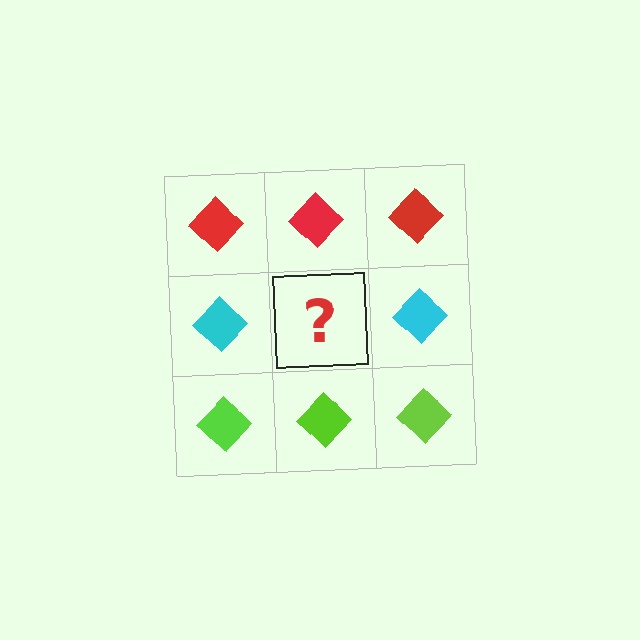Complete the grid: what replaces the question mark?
The question mark should be replaced with a cyan diamond.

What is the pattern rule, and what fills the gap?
The rule is that each row has a consistent color. The gap should be filled with a cyan diamond.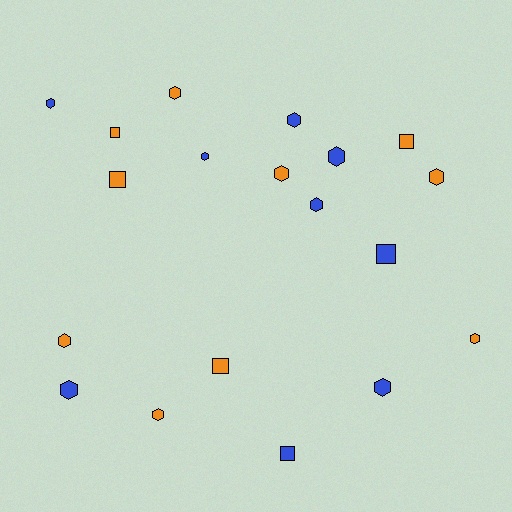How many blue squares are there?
There are 2 blue squares.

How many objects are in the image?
There are 19 objects.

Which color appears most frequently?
Orange, with 10 objects.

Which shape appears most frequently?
Hexagon, with 13 objects.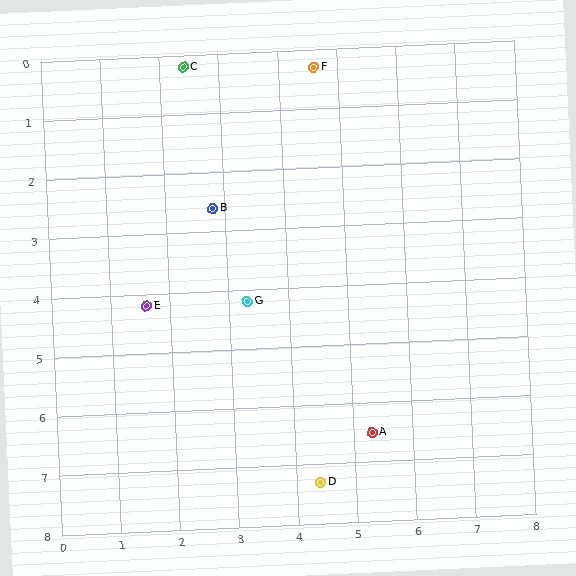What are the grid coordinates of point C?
Point C is at approximately (2.4, 0.2).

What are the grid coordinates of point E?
Point E is at approximately (1.6, 4.2).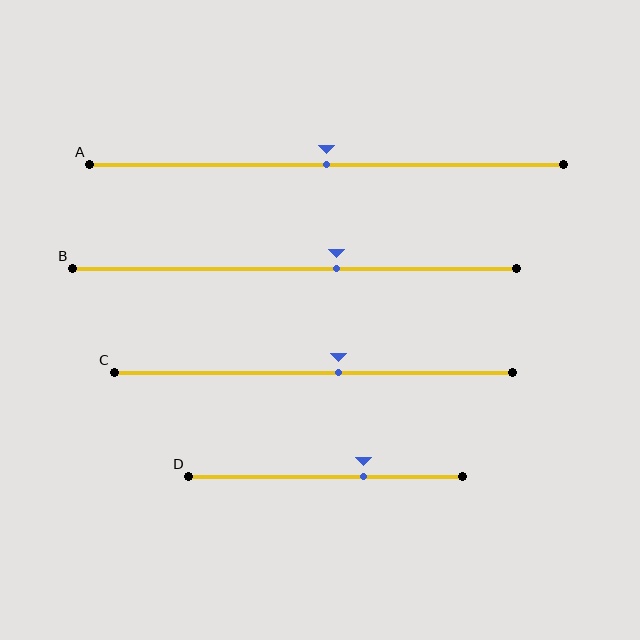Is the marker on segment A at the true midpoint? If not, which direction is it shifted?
Yes, the marker on segment A is at the true midpoint.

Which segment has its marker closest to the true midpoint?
Segment A has its marker closest to the true midpoint.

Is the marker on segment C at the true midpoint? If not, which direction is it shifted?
No, the marker on segment C is shifted to the right by about 6% of the segment length.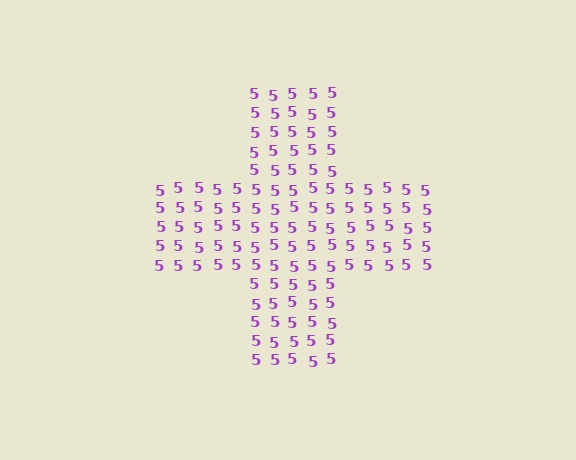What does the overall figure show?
The overall figure shows a cross.